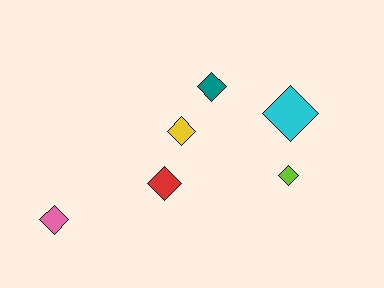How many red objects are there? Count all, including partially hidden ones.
There is 1 red object.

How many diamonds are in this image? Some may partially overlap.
There are 6 diamonds.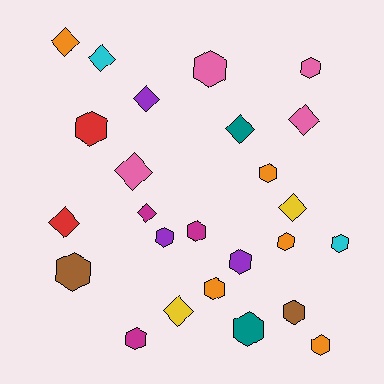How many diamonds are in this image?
There are 10 diamonds.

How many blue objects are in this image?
There are no blue objects.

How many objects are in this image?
There are 25 objects.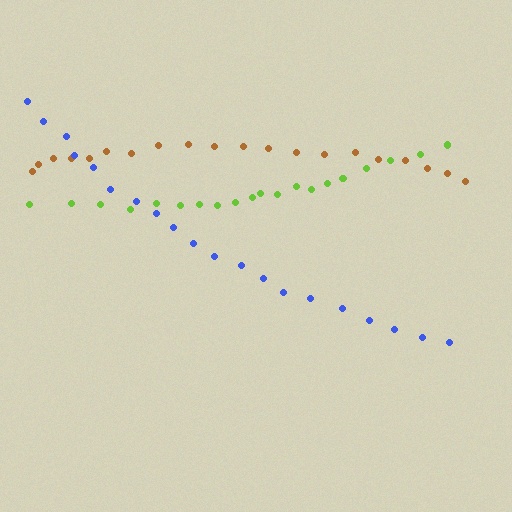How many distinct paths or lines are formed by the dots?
There are 3 distinct paths.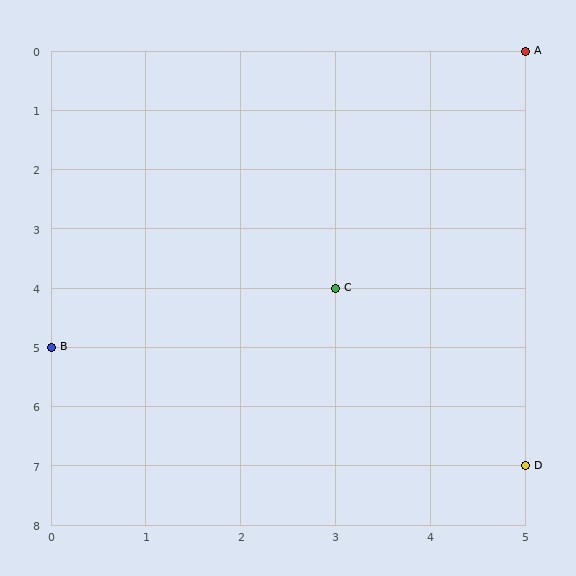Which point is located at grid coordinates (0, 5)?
Point B is at (0, 5).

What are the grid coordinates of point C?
Point C is at grid coordinates (3, 4).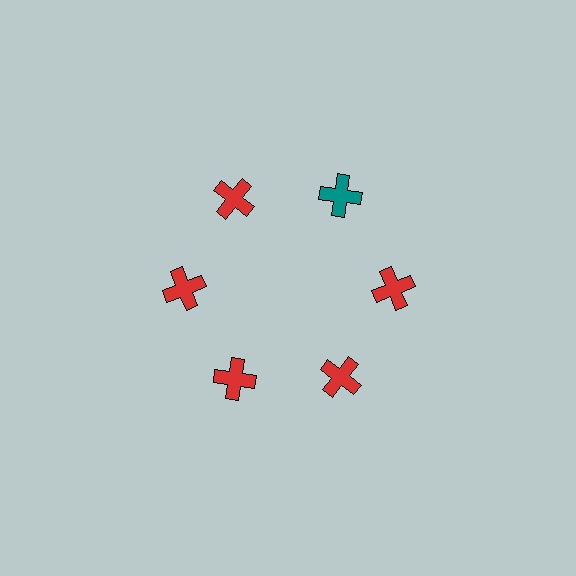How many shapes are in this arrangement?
There are 6 shapes arranged in a ring pattern.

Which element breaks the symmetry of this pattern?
The teal cross at roughly the 1 o'clock position breaks the symmetry. All other shapes are red crosses.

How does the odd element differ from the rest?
It has a different color: teal instead of red.